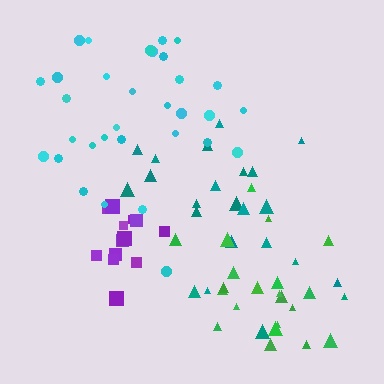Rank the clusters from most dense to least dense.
purple, green, cyan, teal.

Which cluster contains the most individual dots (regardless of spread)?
Cyan (33).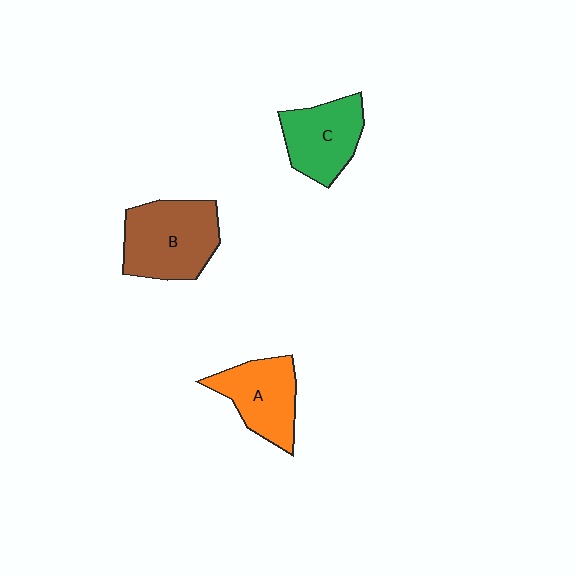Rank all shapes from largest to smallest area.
From largest to smallest: B (brown), A (orange), C (green).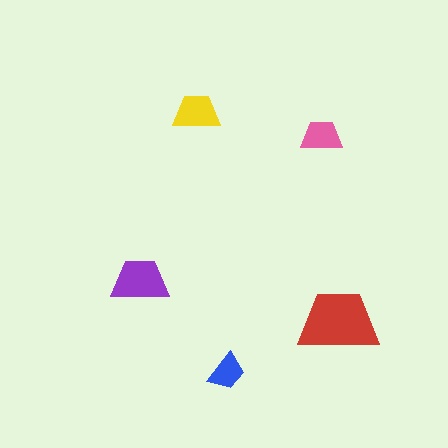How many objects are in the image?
There are 5 objects in the image.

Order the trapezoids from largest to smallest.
the red one, the purple one, the yellow one, the pink one, the blue one.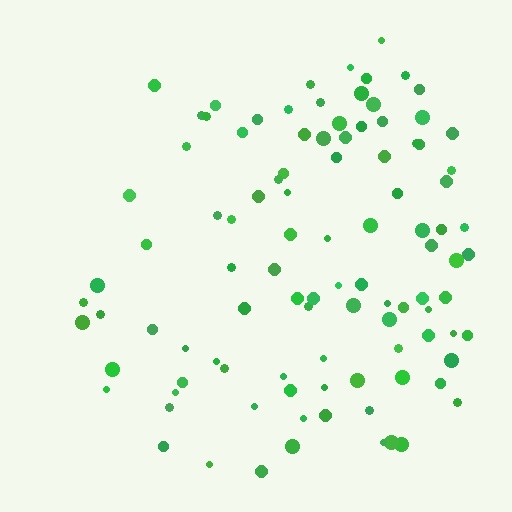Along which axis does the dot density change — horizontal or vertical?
Horizontal.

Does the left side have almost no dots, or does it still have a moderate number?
Still a moderate number, just noticeably fewer than the right.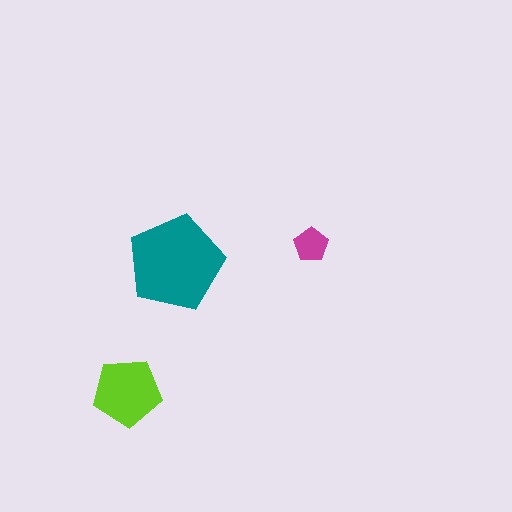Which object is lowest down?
The lime pentagon is bottommost.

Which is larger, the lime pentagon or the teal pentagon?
The teal one.